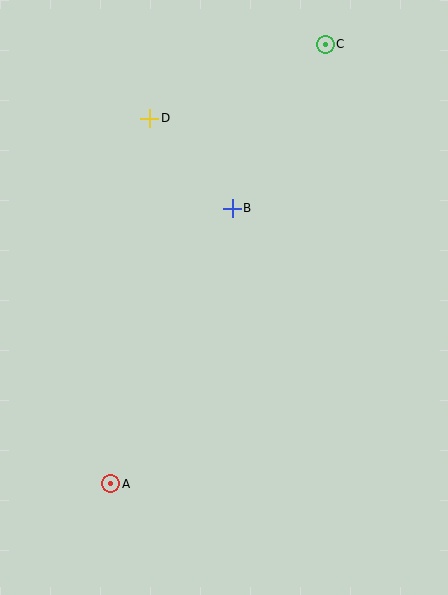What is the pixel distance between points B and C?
The distance between B and C is 189 pixels.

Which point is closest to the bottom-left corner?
Point A is closest to the bottom-left corner.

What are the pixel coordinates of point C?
Point C is at (325, 44).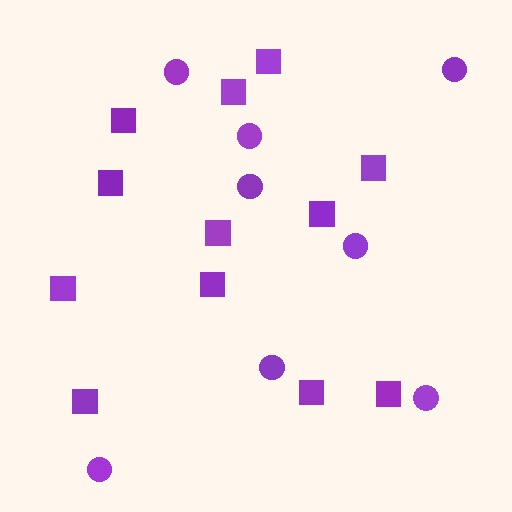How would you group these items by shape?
There are 2 groups: one group of circles (8) and one group of squares (12).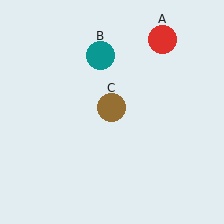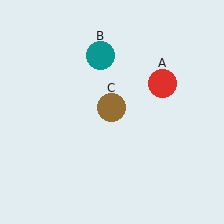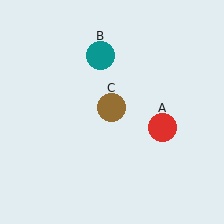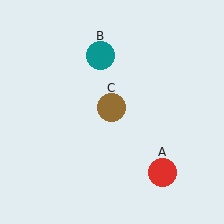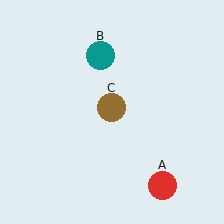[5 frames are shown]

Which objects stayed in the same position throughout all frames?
Teal circle (object B) and brown circle (object C) remained stationary.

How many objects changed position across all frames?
1 object changed position: red circle (object A).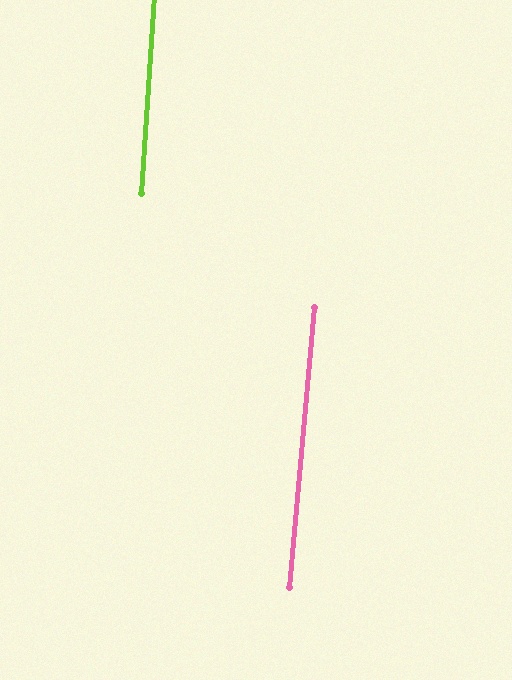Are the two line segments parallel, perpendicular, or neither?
Parallel — their directions differ by only 1.3°.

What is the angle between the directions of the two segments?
Approximately 1 degree.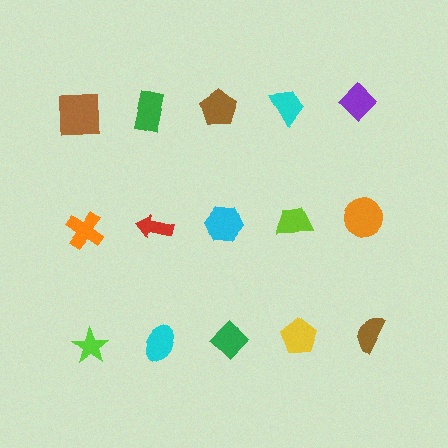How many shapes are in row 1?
5 shapes.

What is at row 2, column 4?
A lime trapezoid.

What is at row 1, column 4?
A cyan trapezoid.